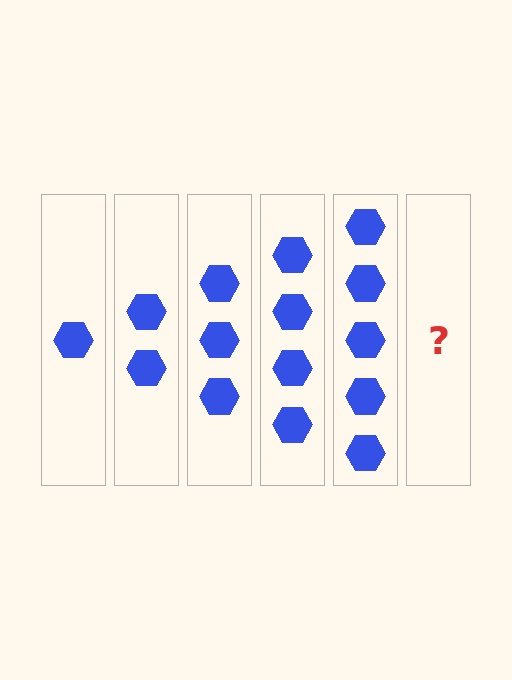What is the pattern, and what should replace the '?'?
The pattern is that each step adds one more hexagon. The '?' should be 6 hexagons.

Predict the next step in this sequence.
The next step is 6 hexagons.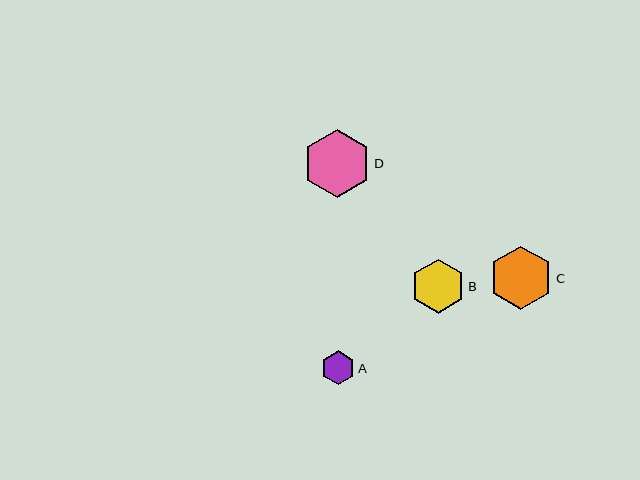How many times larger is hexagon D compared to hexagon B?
Hexagon D is approximately 1.3 times the size of hexagon B.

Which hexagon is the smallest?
Hexagon A is the smallest with a size of approximately 34 pixels.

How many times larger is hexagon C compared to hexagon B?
Hexagon C is approximately 1.2 times the size of hexagon B.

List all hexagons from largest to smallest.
From largest to smallest: D, C, B, A.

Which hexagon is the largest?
Hexagon D is the largest with a size of approximately 68 pixels.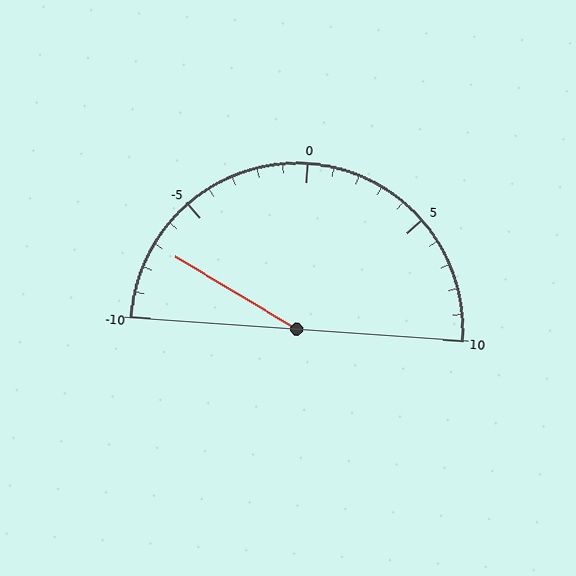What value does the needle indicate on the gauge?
The needle indicates approximately -7.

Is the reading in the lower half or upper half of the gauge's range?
The reading is in the lower half of the range (-10 to 10).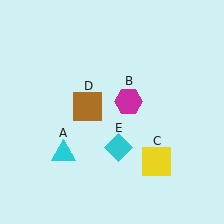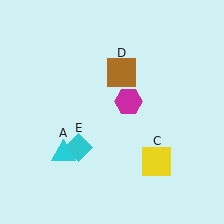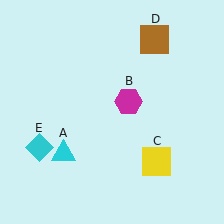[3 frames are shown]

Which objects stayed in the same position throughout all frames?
Cyan triangle (object A) and magenta hexagon (object B) and yellow square (object C) remained stationary.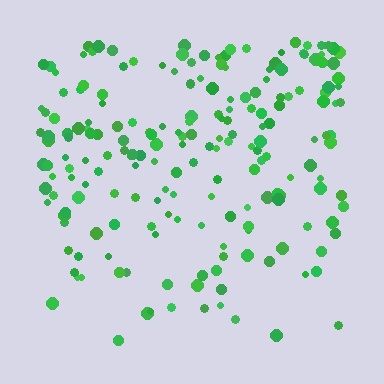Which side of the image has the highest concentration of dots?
The top.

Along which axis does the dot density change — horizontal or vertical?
Vertical.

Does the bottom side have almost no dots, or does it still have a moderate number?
Still a moderate number, just noticeably fewer than the top.